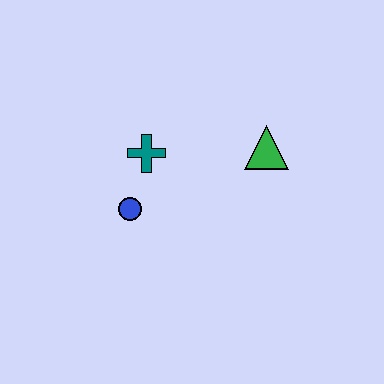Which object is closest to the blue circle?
The teal cross is closest to the blue circle.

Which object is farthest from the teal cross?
The green triangle is farthest from the teal cross.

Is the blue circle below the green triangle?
Yes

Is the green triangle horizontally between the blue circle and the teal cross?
No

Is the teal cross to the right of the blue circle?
Yes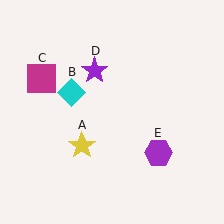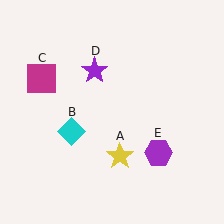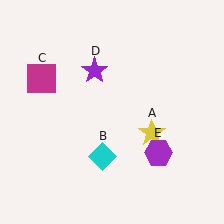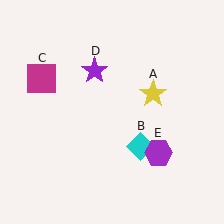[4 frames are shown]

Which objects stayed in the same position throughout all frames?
Magenta square (object C) and purple star (object D) and purple hexagon (object E) remained stationary.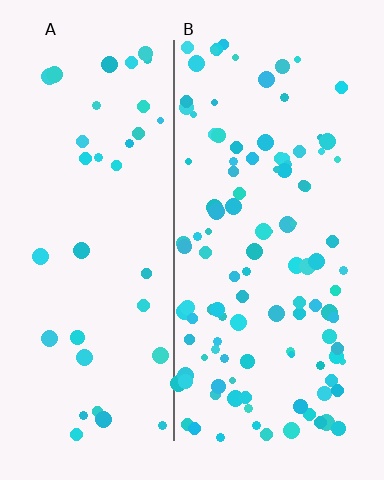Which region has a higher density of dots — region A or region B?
B (the right).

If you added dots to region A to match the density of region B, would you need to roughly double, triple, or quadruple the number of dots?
Approximately triple.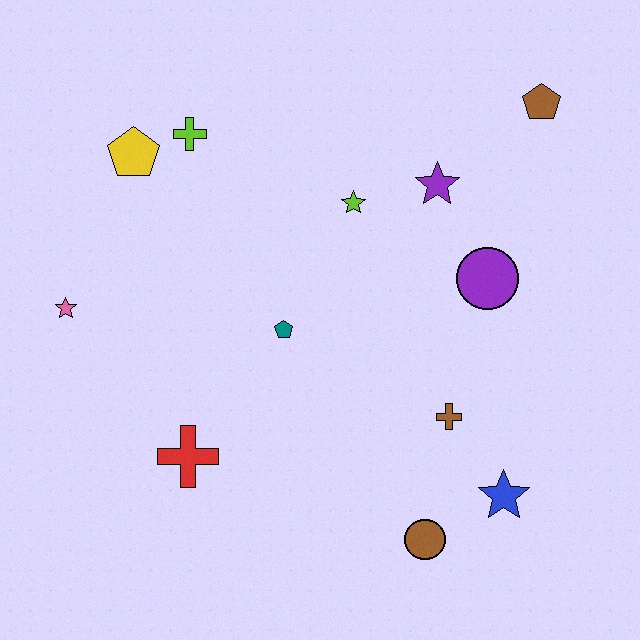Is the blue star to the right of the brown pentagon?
No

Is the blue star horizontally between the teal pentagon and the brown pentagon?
Yes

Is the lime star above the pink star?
Yes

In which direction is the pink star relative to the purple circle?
The pink star is to the left of the purple circle.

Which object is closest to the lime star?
The purple star is closest to the lime star.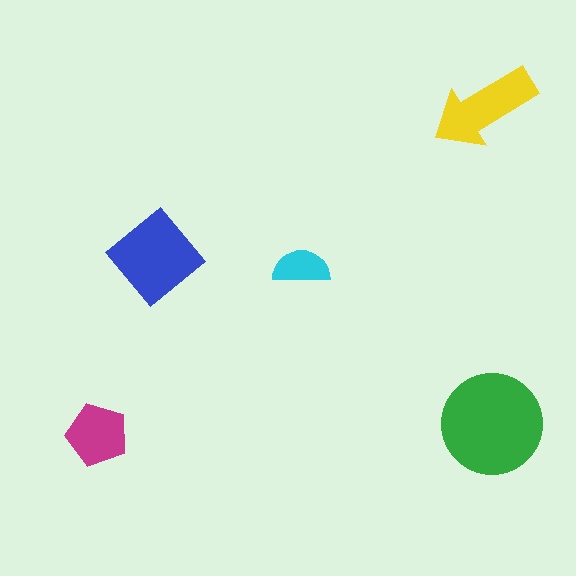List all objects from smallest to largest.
The cyan semicircle, the magenta pentagon, the yellow arrow, the blue diamond, the green circle.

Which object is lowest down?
The magenta pentagon is bottommost.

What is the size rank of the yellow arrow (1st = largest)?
3rd.